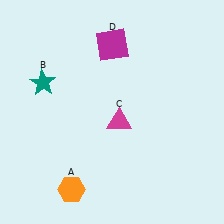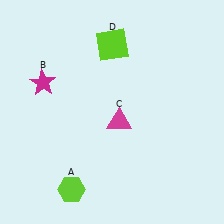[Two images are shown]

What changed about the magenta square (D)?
In Image 1, D is magenta. In Image 2, it changed to lime.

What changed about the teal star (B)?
In Image 1, B is teal. In Image 2, it changed to magenta.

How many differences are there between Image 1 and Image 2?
There are 3 differences between the two images.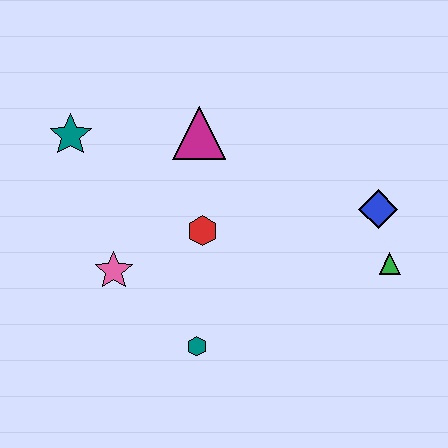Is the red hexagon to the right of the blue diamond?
No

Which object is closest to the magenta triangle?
The red hexagon is closest to the magenta triangle.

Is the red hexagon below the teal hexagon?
No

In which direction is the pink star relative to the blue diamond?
The pink star is to the left of the blue diamond.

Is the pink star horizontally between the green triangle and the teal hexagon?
No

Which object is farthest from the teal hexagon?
The teal star is farthest from the teal hexagon.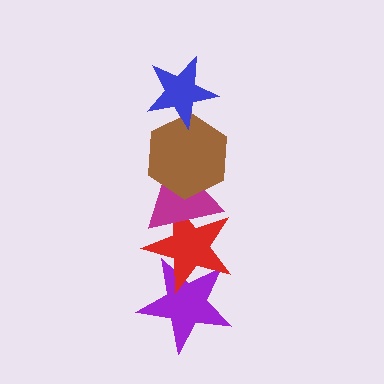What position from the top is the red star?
The red star is 4th from the top.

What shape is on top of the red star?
The magenta triangle is on top of the red star.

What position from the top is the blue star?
The blue star is 1st from the top.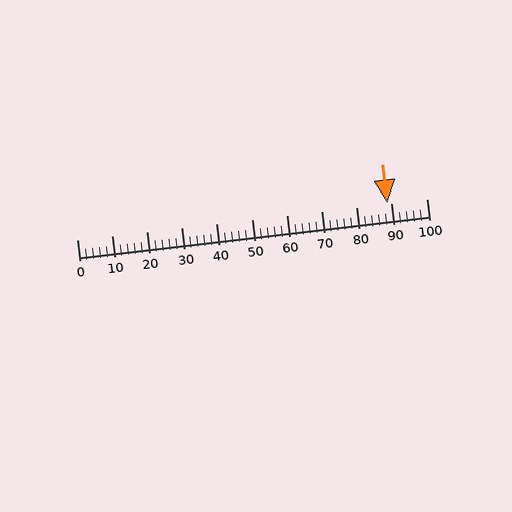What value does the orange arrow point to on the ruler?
The orange arrow points to approximately 89.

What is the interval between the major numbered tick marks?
The major tick marks are spaced 10 units apart.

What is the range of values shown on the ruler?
The ruler shows values from 0 to 100.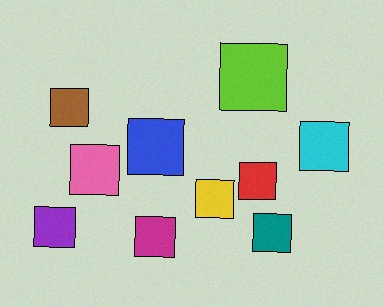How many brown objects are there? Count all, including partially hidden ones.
There is 1 brown object.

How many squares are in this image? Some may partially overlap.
There are 10 squares.